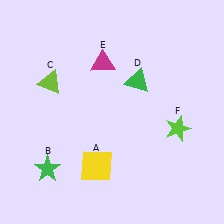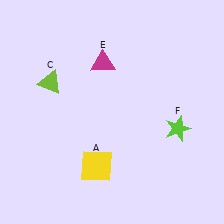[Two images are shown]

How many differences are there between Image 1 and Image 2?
There are 2 differences between the two images.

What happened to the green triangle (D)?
The green triangle (D) was removed in Image 2. It was in the top-right area of Image 1.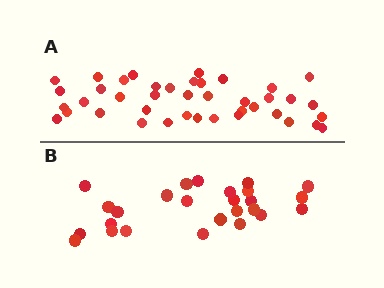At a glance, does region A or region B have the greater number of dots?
Region A (the top region) has more dots.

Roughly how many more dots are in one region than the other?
Region A has approximately 15 more dots than region B.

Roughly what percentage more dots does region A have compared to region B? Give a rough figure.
About 60% more.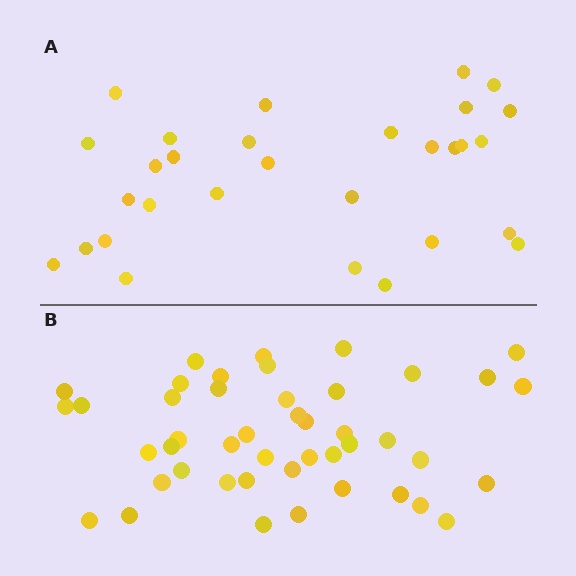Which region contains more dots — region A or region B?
Region B (the bottom region) has more dots.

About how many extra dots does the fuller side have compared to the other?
Region B has approximately 15 more dots than region A.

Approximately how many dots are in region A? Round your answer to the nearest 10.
About 30 dots.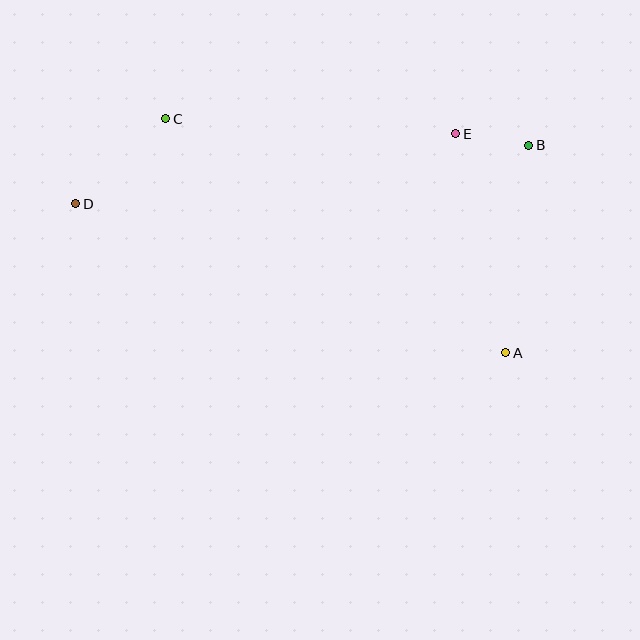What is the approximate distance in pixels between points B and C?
The distance between B and C is approximately 364 pixels.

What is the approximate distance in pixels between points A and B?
The distance between A and B is approximately 209 pixels.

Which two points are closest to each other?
Points B and E are closest to each other.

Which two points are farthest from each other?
Points B and D are farthest from each other.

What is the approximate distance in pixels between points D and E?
The distance between D and E is approximately 386 pixels.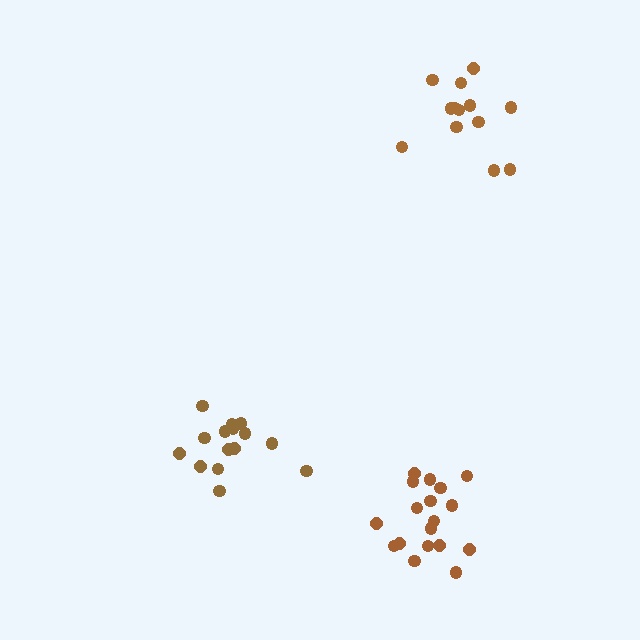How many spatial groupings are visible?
There are 3 spatial groupings.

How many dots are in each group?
Group 1: 18 dots, Group 2: 13 dots, Group 3: 15 dots (46 total).